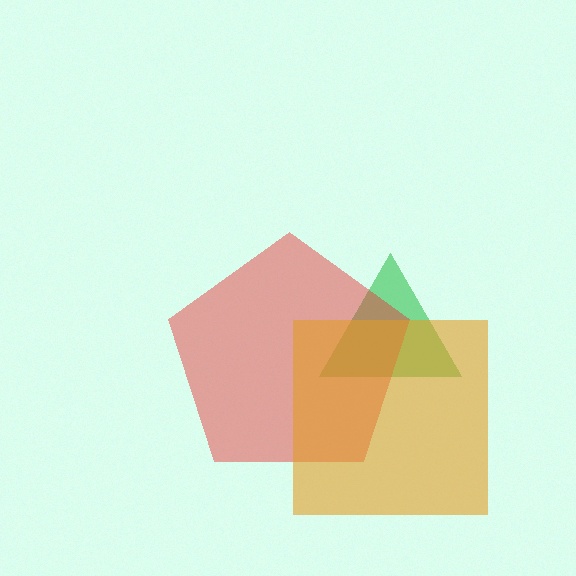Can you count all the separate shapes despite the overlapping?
Yes, there are 3 separate shapes.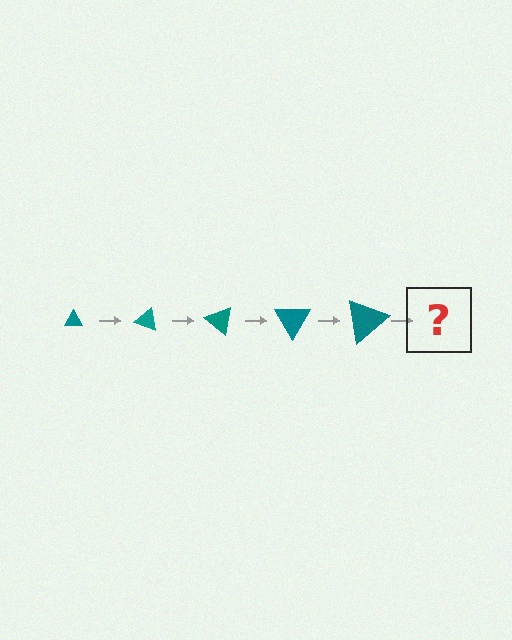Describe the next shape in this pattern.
It should be a triangle, larger than the previous one and rotated 100 degrees from the start.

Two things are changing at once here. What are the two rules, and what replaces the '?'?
The two rules are that the triangle grows larger each step and it rotates 20 degrees each step. The '?' should be a triangle, larger than the previous one and rotated 100 degrees from the start.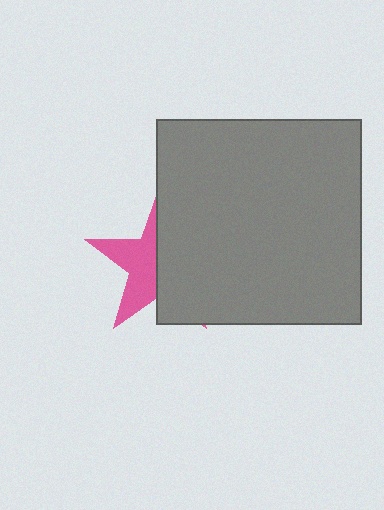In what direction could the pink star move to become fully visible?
The pink star could move left. That would shift it out from behind the gray square entirely.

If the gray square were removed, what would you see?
You would see the complete pink star.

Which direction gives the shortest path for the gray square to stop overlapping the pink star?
Moving right gives the shortest separation.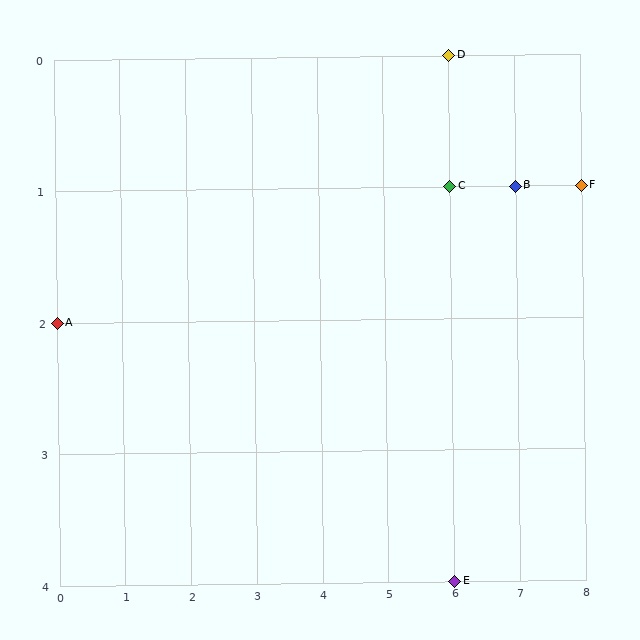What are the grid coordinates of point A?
Point A is at grid coordinates (0, 2).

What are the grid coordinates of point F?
Point F is at grid coordinates (8, 1).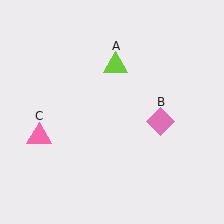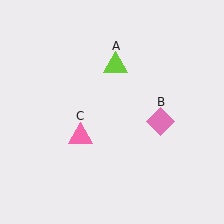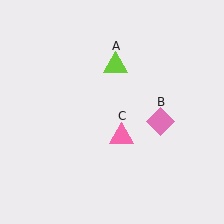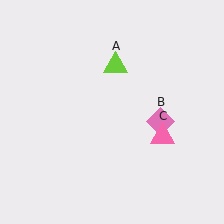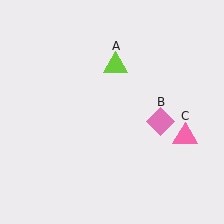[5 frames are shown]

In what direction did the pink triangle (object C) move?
The pink triangle (object C) moved right.